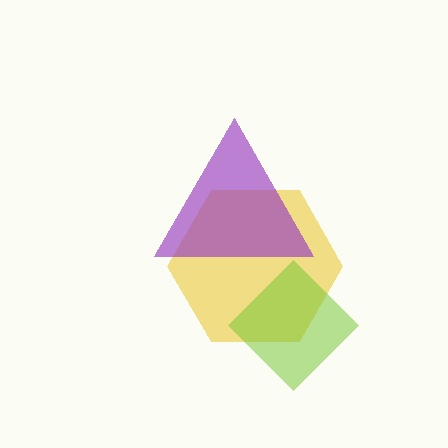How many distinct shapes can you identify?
There are 3 distinct shapes: a yellow hexagon, a purple triangle, a lime diamond.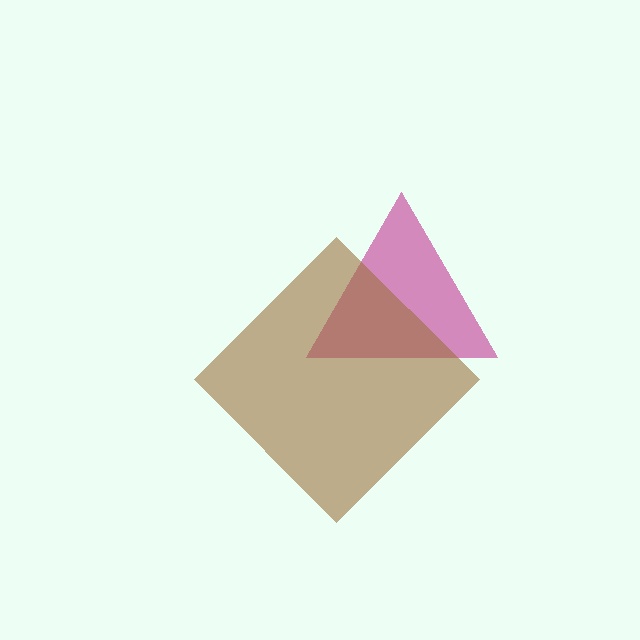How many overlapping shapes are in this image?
There are 2 overlapping shapes in the image.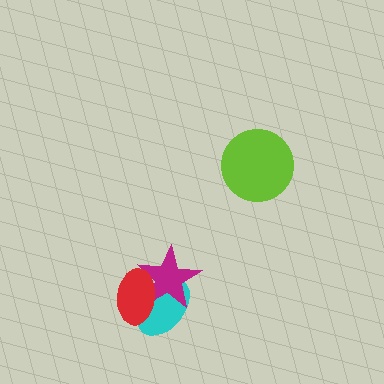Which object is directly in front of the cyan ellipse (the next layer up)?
The magenta star is directly in front of the cyan ellipse.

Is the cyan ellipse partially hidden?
Yes, it is partially covered by another shape.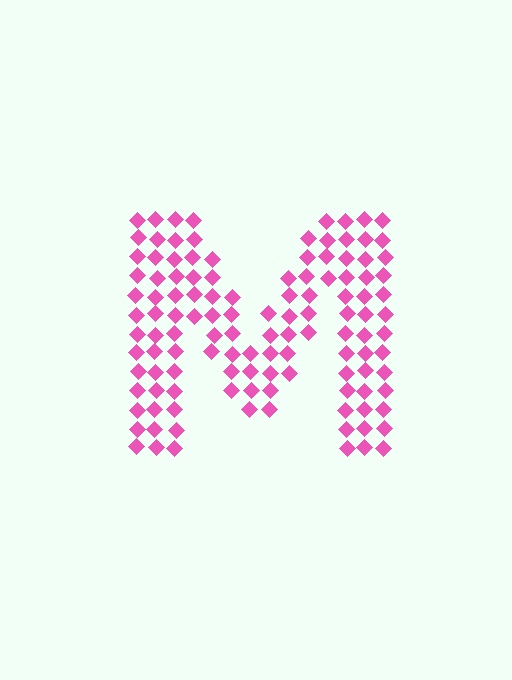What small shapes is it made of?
It is made of small diamonds.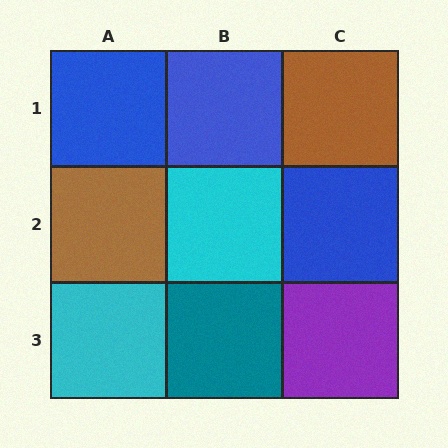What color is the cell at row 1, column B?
Blue.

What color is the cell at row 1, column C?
Brown.